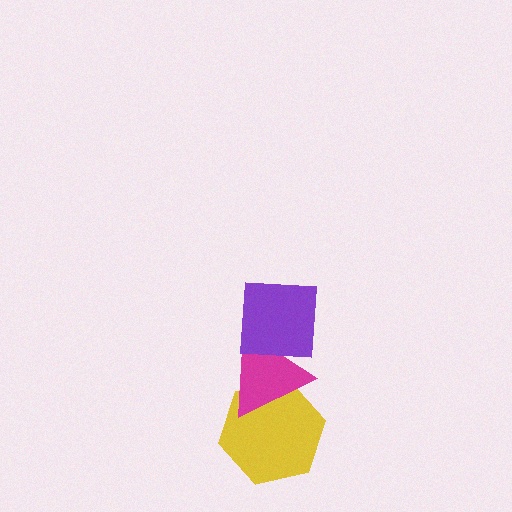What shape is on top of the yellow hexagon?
The magenta triangle is on top of the yellow hexagon.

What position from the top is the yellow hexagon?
The yellow hexagon is 3rd from the top.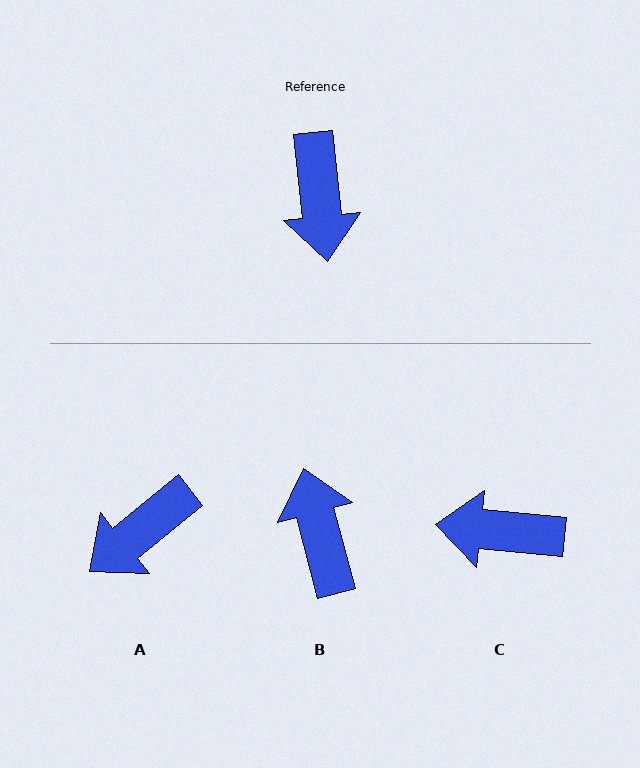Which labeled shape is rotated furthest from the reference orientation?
B, about 171 degrees away.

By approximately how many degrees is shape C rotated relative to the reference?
Approximately 102 degrees clockwise.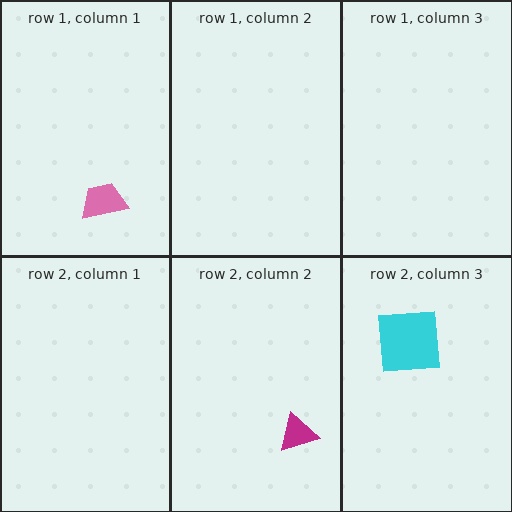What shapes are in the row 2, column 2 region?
The magenta triangle.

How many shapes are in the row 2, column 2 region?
1.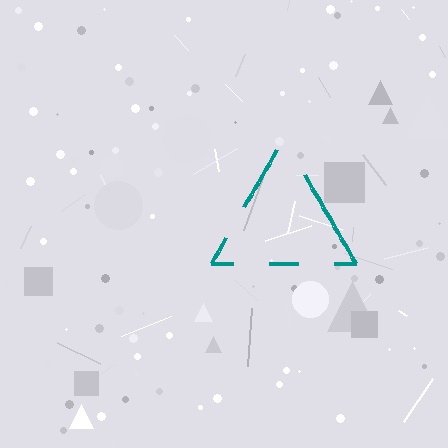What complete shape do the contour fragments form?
The contour fragments form a triangle.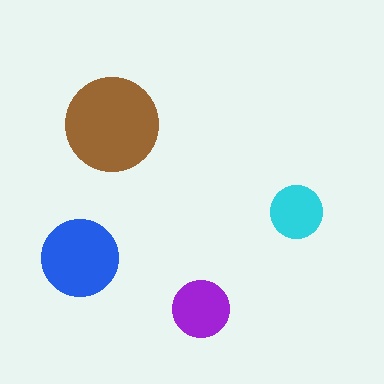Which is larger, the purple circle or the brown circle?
The brown one.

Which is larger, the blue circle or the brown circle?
The brown one.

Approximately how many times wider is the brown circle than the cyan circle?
About 2 times wider.